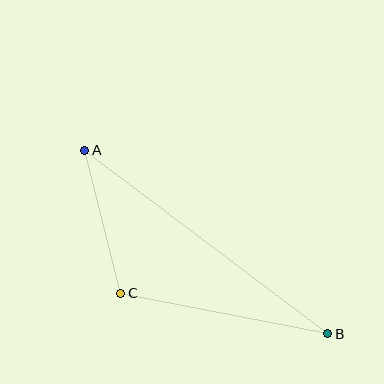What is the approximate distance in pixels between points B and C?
The distance between B and C is approximately 211 pixels.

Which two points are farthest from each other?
Points A and B are farthest from each other.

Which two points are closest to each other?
Points A and C are closest to each other.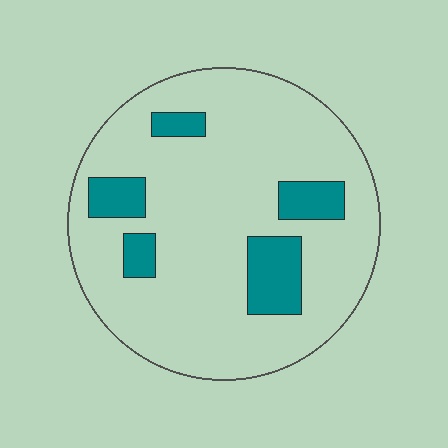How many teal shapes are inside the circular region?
5.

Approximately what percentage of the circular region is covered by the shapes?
Approximately 15%.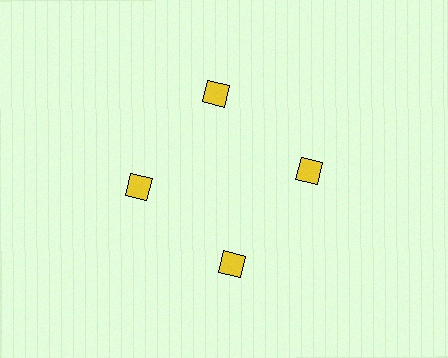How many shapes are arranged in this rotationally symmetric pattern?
There are 4 shapes, arranged in 4 groups of 1.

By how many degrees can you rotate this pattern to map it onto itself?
The pattern maps onto itself every 90 degrees of rotation.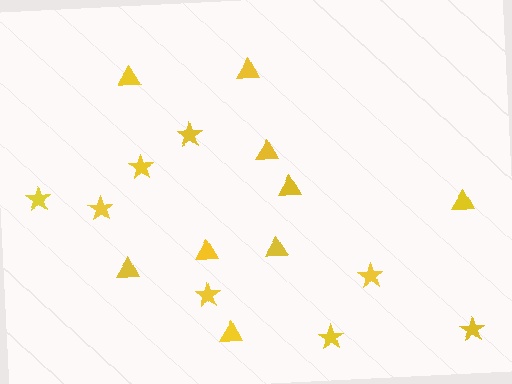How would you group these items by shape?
There are 2 groups: one group of triangles (9) and one group of stars (8).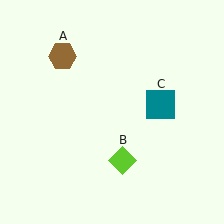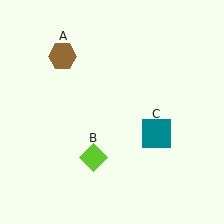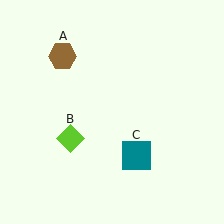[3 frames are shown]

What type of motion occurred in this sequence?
The lime diamond (object B), teal square (object C) rotated clockwise around the center of the scene.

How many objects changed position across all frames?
2 objects changed position: lime diamond (object B), teal square (object C).